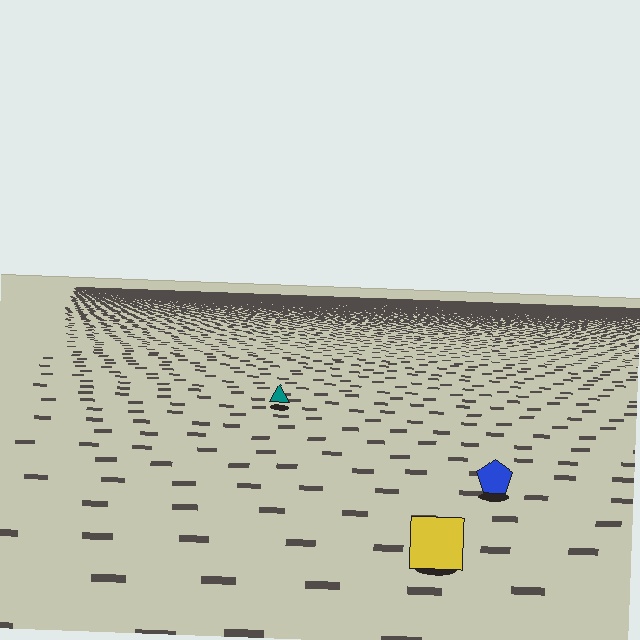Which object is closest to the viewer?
The yellow square is closest. The texture marks near it are larger and more spread out.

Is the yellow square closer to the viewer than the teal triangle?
Yes. The yellow square is closer — you can tell from the texture gradient: the ground texture is coarser near it.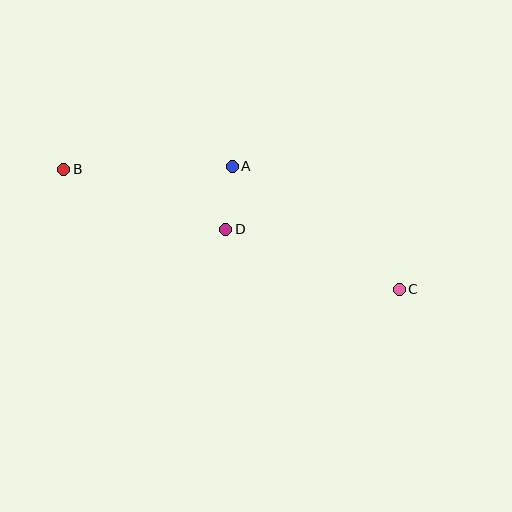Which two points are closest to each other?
Points A and D are closest to each other.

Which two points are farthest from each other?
Points B and C are farthest from each other.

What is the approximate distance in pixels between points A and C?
The distance between A and C is approximately 207 pixels.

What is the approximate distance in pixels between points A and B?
The distance between A and B is approximately 169 pixels.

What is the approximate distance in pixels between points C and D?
The distance between C and D is approximately 184 pixels.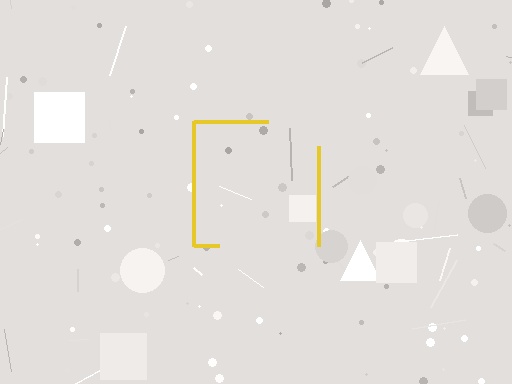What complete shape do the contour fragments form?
The contour fragments form a square.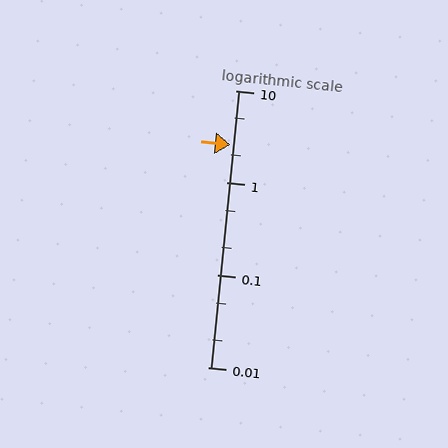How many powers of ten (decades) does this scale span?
The scale spans 3 decades, from 0.01 to 10.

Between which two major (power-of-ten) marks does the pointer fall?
The pointer is between 1 and 10.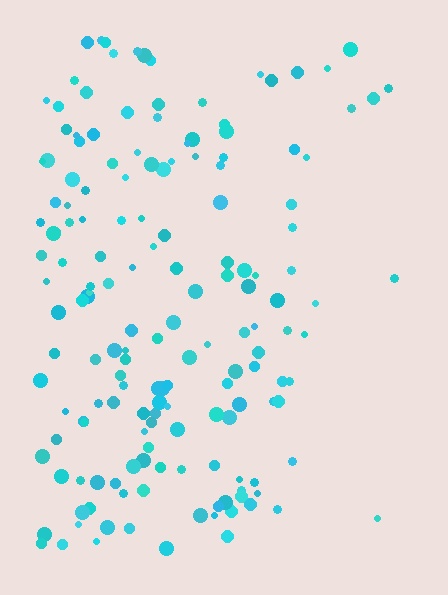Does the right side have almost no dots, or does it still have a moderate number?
Still a moderate number, just noticeably fewer than the left.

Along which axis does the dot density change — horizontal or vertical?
Horizontal.